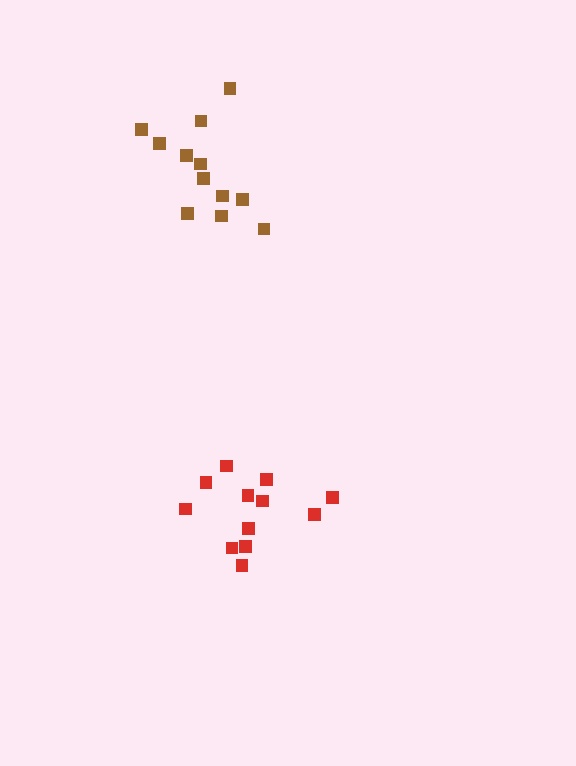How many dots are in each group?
Group 1: 12 dots, Group 2: 12 dots (24 total).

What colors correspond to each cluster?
The clusters are colored: brown, red.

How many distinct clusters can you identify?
There are 2 distinct clusters.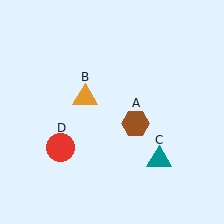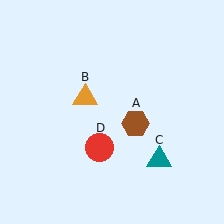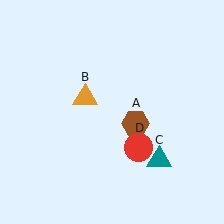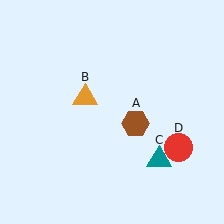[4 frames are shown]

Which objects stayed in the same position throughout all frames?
Brown hexagon (object A) and orange triangle (object B) and teal triangle (object C) remained stationary.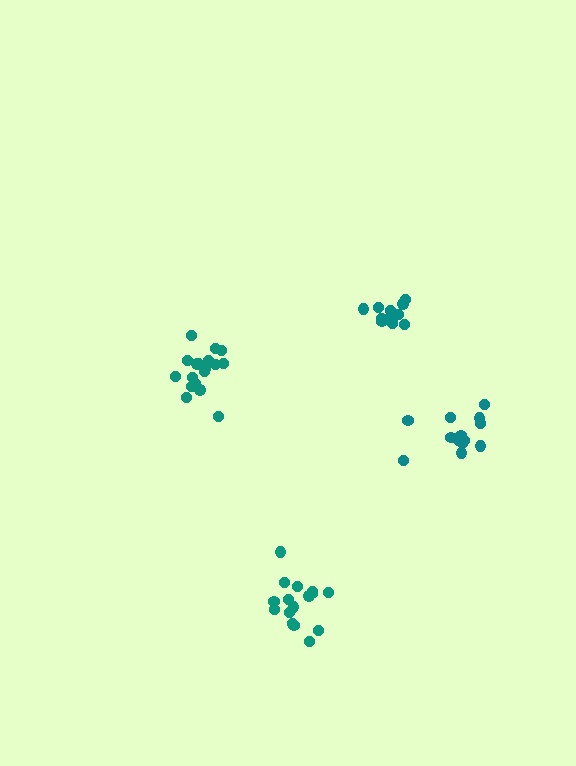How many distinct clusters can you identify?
There are 4 distinct clusters.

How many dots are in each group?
Group 1: 19 dots, Group 2: 16 dots, Group 3: 13 dots, Group 4: 13 dots (61 total).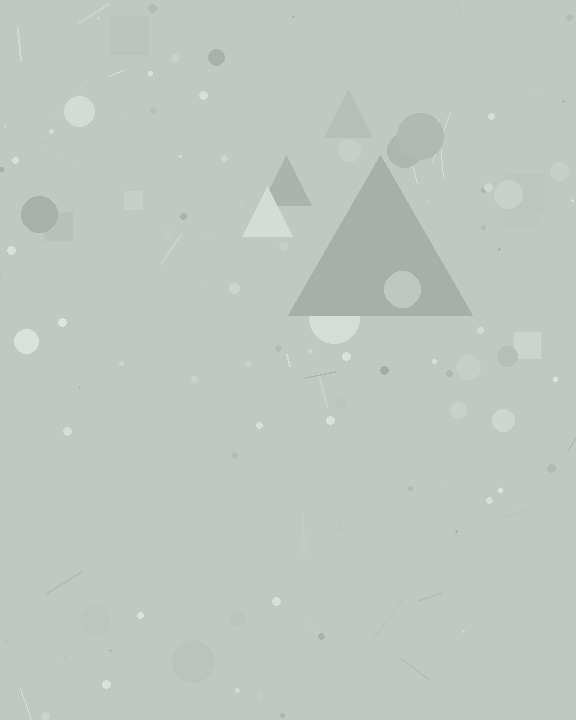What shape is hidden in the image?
A triangle is hidden in the image.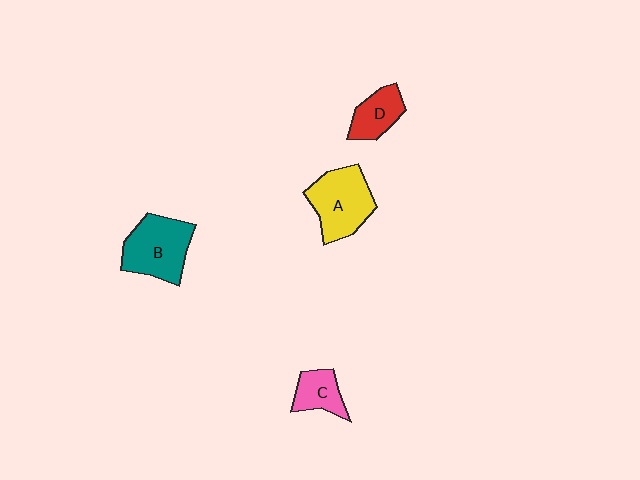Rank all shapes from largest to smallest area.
From largest to smallest: B (teal), A (yellow), D (red), C (pink).